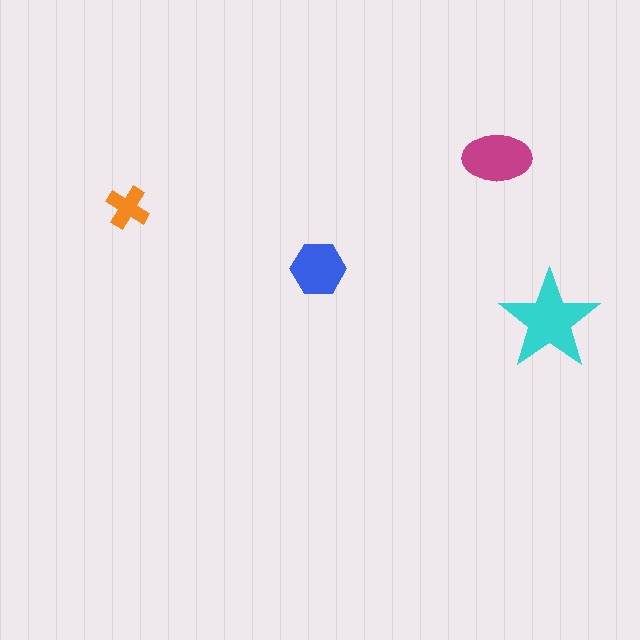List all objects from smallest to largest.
The orange cross, the blue hexagon, the magenta ellipse, the cyan star.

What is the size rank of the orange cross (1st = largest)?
4th.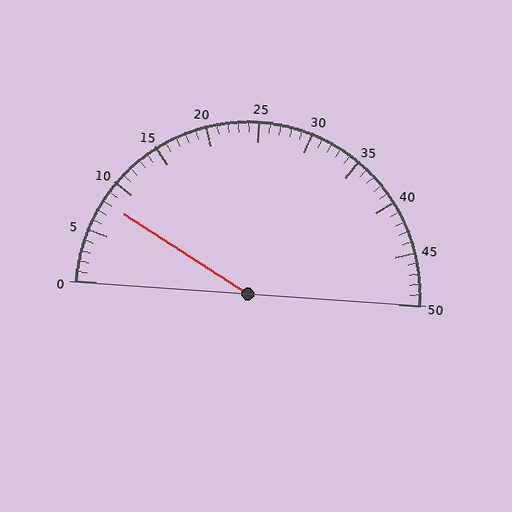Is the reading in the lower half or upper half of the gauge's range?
The reading is in the lower half of the range (0 to 50).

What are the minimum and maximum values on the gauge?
The gauge ranges from 0 to 50.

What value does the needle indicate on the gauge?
The needle indicates approximately 8.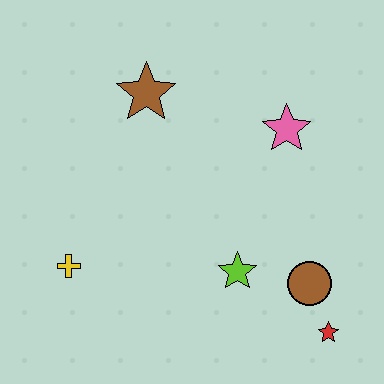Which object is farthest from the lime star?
The brown star is farthest from the lime star.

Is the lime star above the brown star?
No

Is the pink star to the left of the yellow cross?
No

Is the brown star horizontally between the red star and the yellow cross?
Yes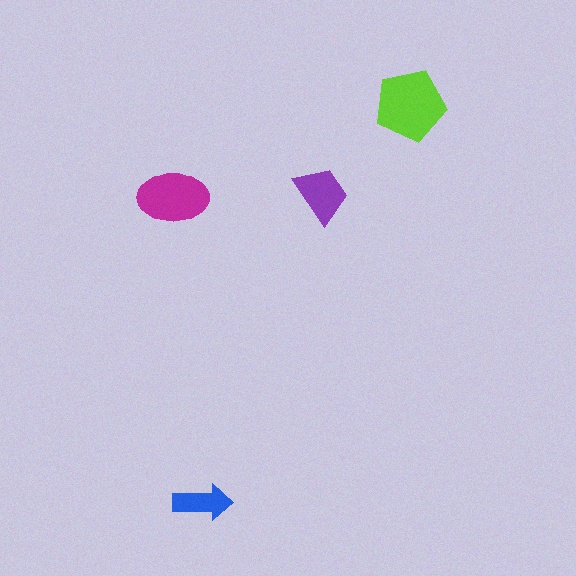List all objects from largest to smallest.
The lime pentagon, the magenta ellipse, the purple trapezoid, the blue arrow.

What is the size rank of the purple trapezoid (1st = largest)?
3rd.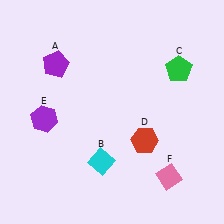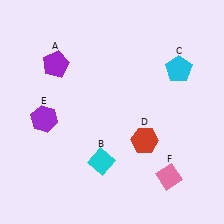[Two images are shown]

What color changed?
The pentagon (C) changed from green in Image 1 to cyan in Image 2.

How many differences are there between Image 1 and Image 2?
There is 1 difference between the two images.